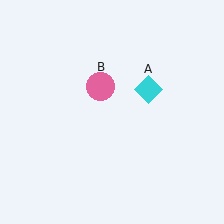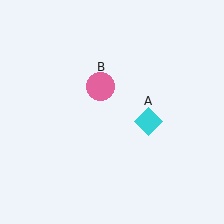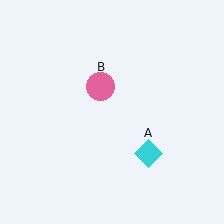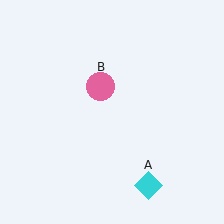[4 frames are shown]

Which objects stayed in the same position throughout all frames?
Pink circle (object B) remained stationary.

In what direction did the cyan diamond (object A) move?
The cyan diamond (object A) moved down.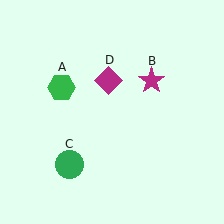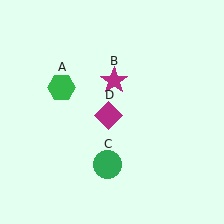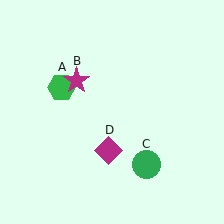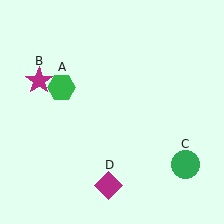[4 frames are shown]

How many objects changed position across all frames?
3 objects changed position: magenta star (object B), green circle (object C), magenta diamond (object D).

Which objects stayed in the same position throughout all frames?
Green hexagon (object A) remained stationary.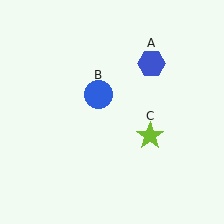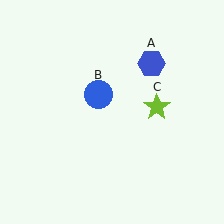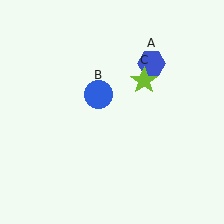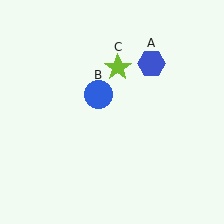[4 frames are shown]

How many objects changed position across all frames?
1 object changed position: lime star (object C).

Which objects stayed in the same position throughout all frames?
Blue hexagon (object A) and blue circle (object B) remained stationary.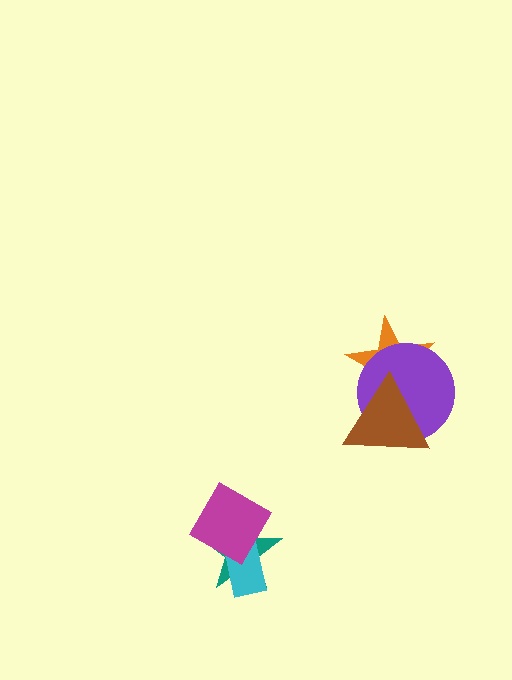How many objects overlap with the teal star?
2 objects overlap with the teal star.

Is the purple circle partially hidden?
Yes, it is partially covered by another shape.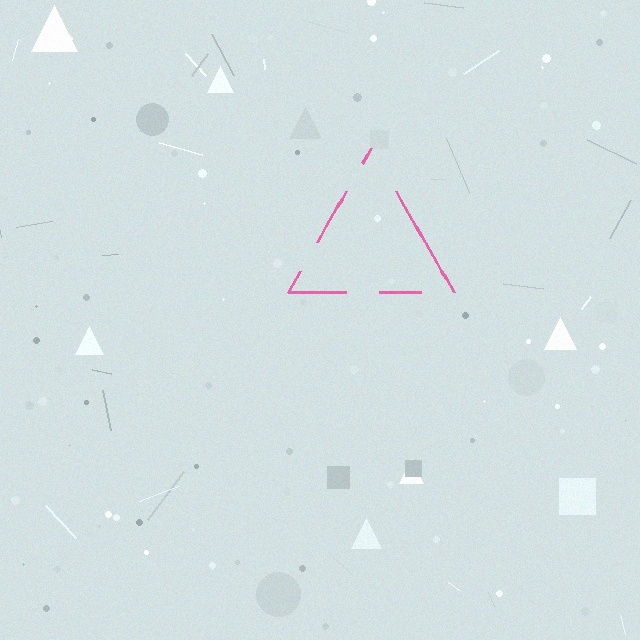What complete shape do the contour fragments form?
The contour fragments form a triangle.